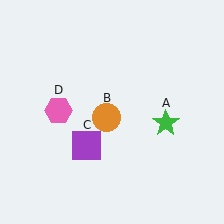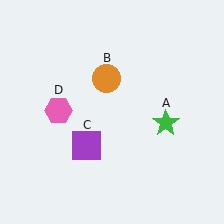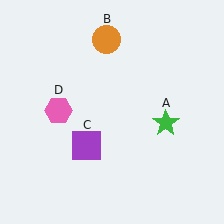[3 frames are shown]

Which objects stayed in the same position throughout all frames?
Green star (object A) and purple square (object C) and pink hexagon (object D) remained stationary.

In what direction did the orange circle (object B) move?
The orange circle (object B) moved up.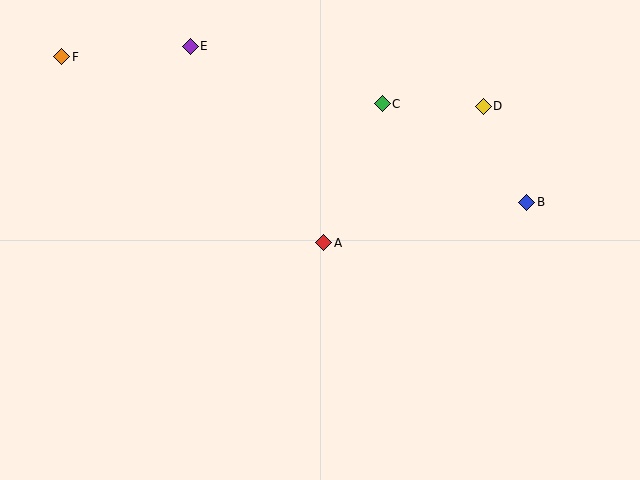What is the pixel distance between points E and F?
The distance between E and F is 129 pixels.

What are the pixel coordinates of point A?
Point A is at (324, 243).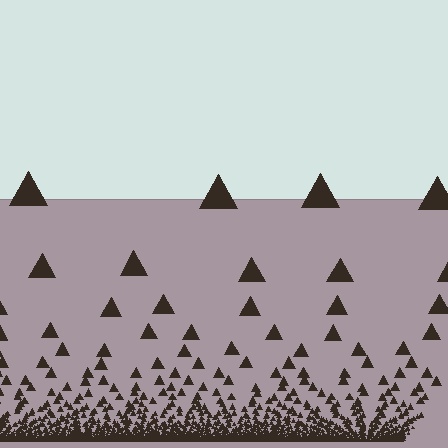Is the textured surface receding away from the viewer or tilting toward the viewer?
The surface appears to tilt toward the viewer. Texture elements get larger and sparser toward the top.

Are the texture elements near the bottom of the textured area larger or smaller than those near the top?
Smaller. The gradient is inverted — elements near the bottom are smaller and denser.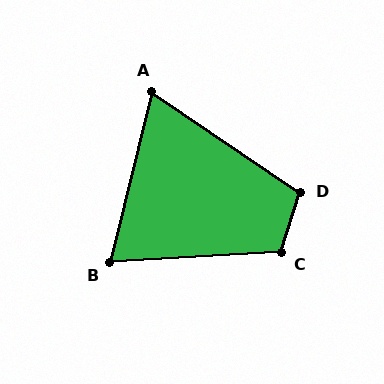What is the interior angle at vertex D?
Approximately 107 degrees (obtuse).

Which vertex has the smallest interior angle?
A, at approximately 70 degrees.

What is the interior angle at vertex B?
Approximately 73 degrees (acute).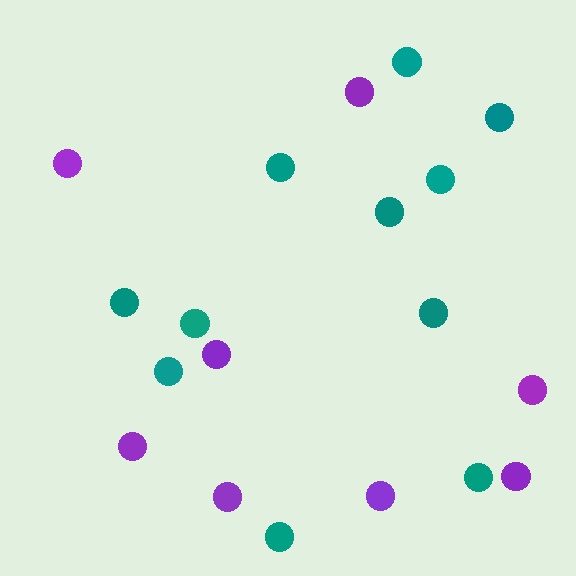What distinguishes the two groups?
There are 2 groups: one group of purple circles (8) and one group of teal circles (11).